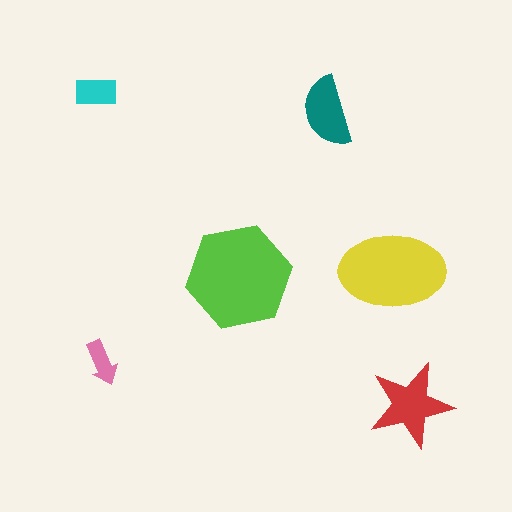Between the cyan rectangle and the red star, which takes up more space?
The red star.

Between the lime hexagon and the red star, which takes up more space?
The lime hexagon.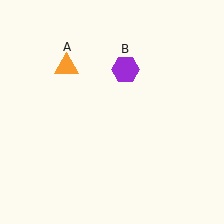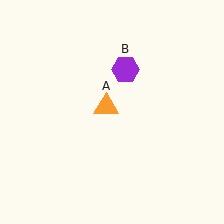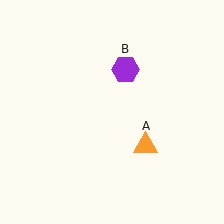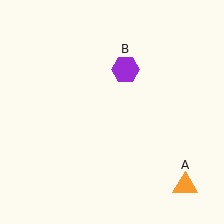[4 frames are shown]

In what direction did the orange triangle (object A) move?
The orange triangle (object A) moved down and to the right.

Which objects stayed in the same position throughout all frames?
Purple hexagon (object B) remained stationary.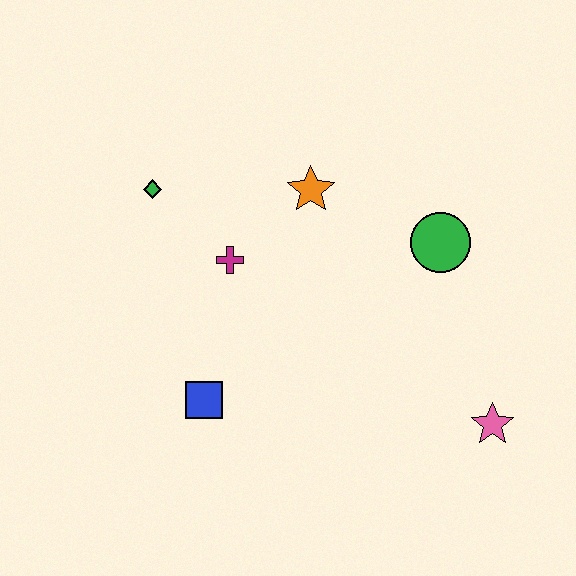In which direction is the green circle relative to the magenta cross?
The green circle is to the right of the magenta cross.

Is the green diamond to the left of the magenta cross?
Yes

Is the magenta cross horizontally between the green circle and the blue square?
Yes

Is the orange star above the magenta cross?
Yes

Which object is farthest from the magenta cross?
The pink star is farthest from the magenta cross.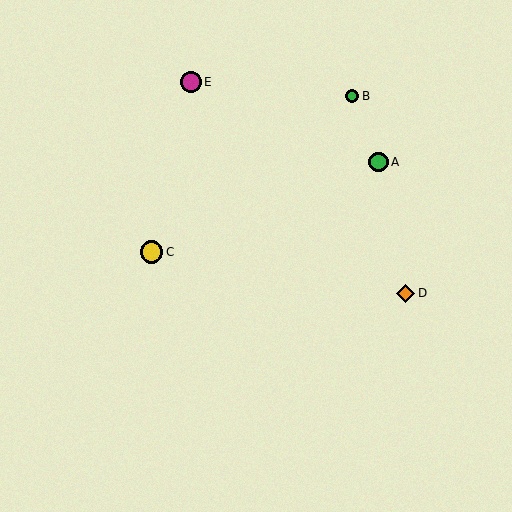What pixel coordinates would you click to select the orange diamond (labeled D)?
Click at (406, 293) to select the orange diamond D.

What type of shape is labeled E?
Shape E is a magenta circle.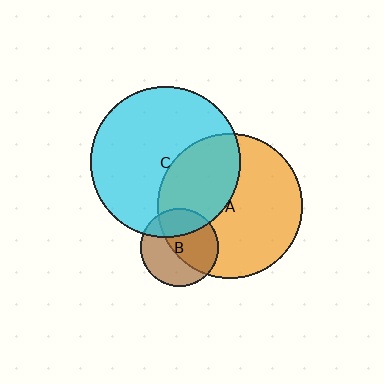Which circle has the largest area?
Circle C (cyan).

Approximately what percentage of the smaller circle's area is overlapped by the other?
Approximately 55%.